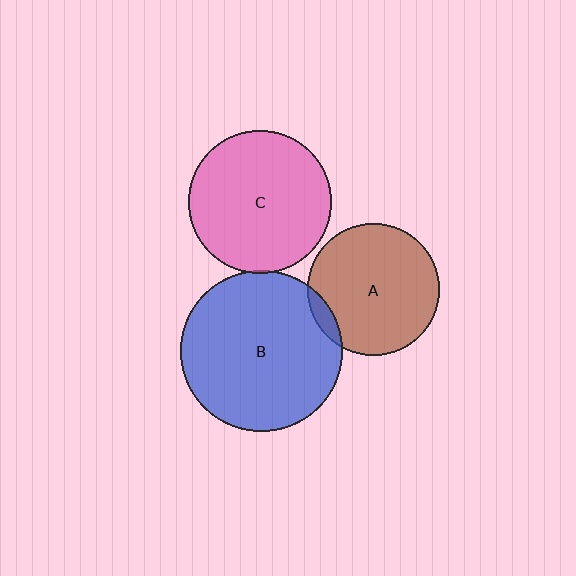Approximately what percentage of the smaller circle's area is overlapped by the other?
Approximately 5%.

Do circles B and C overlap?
Yes.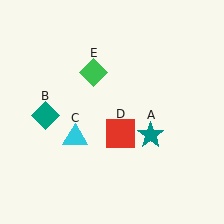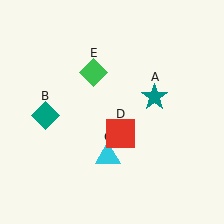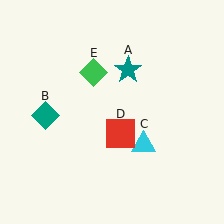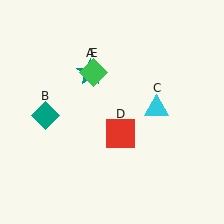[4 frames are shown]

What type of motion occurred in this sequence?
The teal star (object A), cyan triangle (object C) rotated counterclockwise around the center of the scene.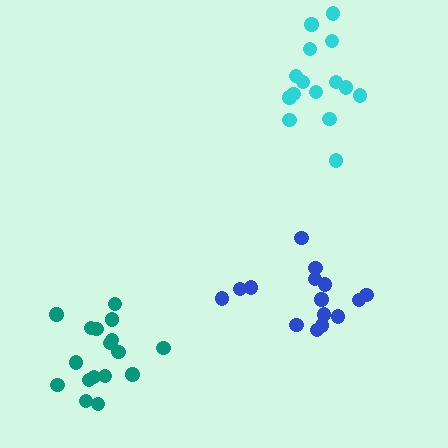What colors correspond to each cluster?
The clusters are colored: cyan, teal, blue.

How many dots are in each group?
Group 1: 15 dots, Group 2: 17 dots, Group 3: 15 dots (47 total).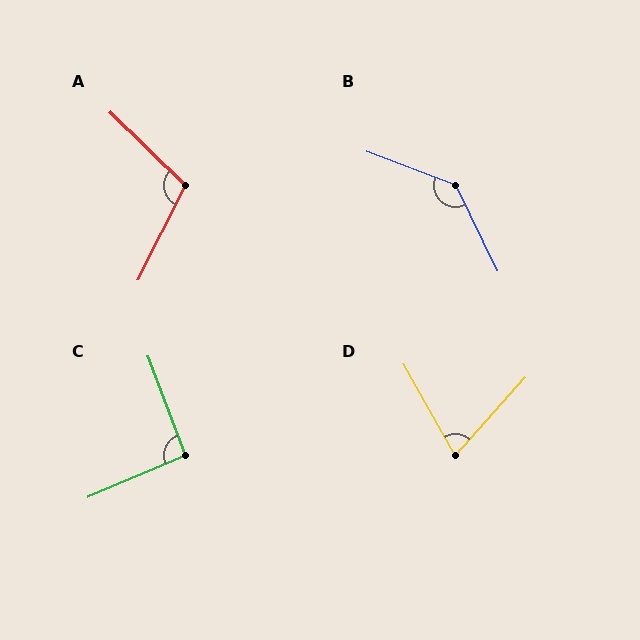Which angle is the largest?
B, at approximately 136 degrees.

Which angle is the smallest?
D, at approximately 71 degrees.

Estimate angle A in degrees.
Approximately 108 degrees.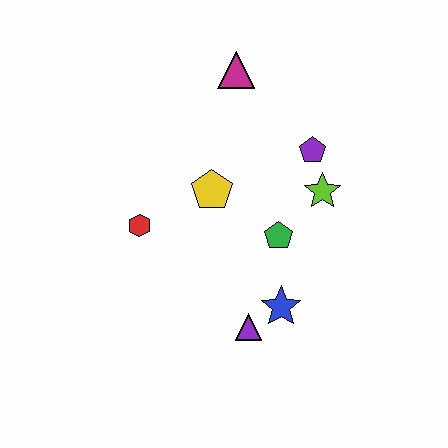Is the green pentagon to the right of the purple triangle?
Yes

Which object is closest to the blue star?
The purple triangle is closest to the blue star.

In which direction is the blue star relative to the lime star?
The blue star is below the lime star.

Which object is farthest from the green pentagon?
The magenta triangle is farthest from the green pentagon.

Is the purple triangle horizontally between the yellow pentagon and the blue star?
Yes